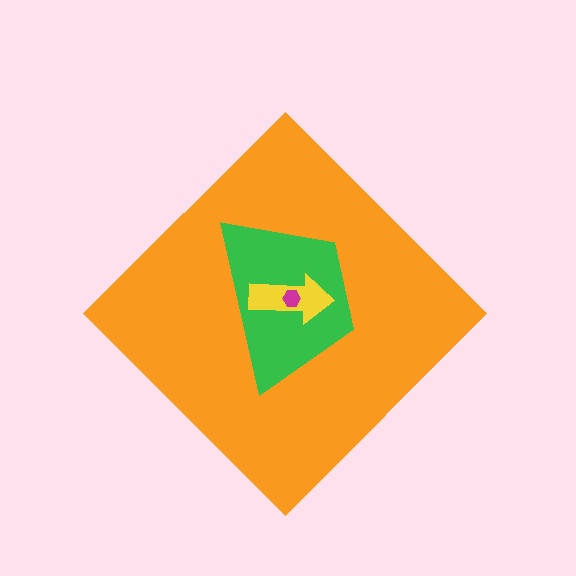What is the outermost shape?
The orange diamond.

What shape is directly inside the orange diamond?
The green trapezoid.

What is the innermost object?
The magenta hexagon.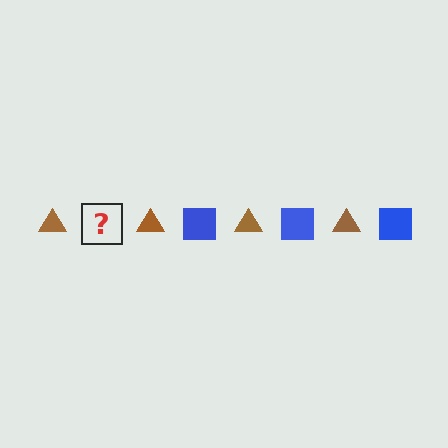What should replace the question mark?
The question mark should be replaced with a blue square.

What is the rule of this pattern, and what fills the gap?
The rule is that the pattern alternates between brown triangle and blue square. The gap should be filled with a blue square.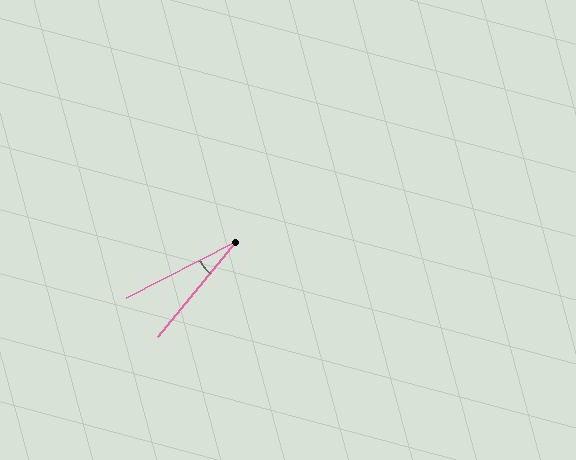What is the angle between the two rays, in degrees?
Approximately 23 degrees.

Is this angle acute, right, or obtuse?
It is acute.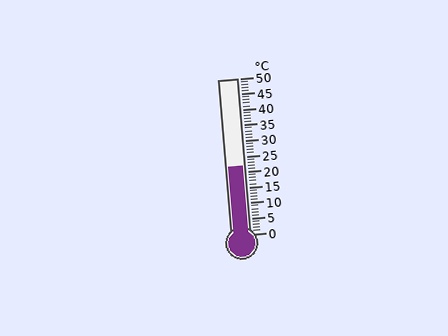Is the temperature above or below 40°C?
The temperature is below 40°C.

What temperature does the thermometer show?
The thermometer shows approximately 22°C.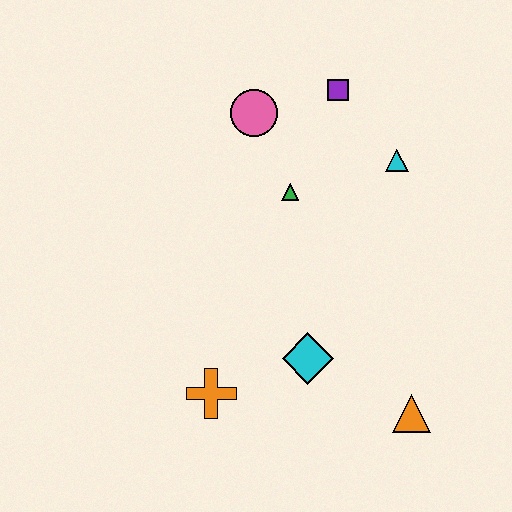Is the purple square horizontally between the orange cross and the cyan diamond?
No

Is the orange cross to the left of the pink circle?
Yes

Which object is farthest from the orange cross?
The purple square is farthest from the orange cross.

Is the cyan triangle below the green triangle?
No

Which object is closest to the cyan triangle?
The purple square is closest to the cyan triangle.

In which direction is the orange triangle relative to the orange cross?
The orange triangle is to the right of the orange cross.